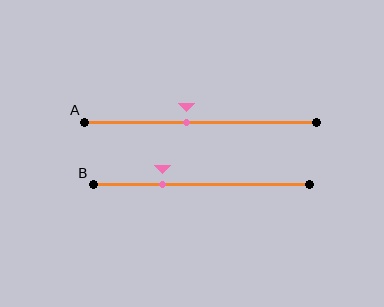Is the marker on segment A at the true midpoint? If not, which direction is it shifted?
No, the marker on segment A is shifted to the left by about 6% of the segment length.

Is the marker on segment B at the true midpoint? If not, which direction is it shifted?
No, the marker on segment B is shifted to the left by about 18% of the segment length.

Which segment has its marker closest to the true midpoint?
Segment A has its marker closest to the true midpoint.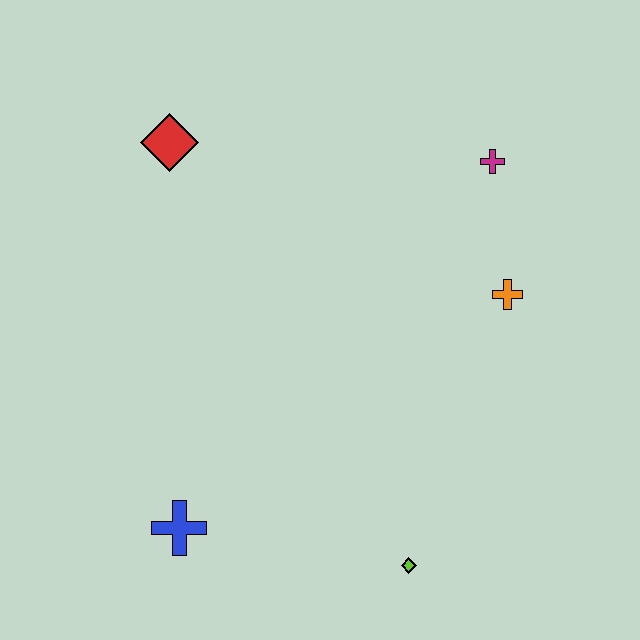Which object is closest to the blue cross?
The lime diamond is closest to the blue cross.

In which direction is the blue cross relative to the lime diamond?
The blue cross is to the left of the lime diamond.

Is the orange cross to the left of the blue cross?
No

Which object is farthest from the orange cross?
The blue cross is farthest from the orange cross.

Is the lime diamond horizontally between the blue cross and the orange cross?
Yes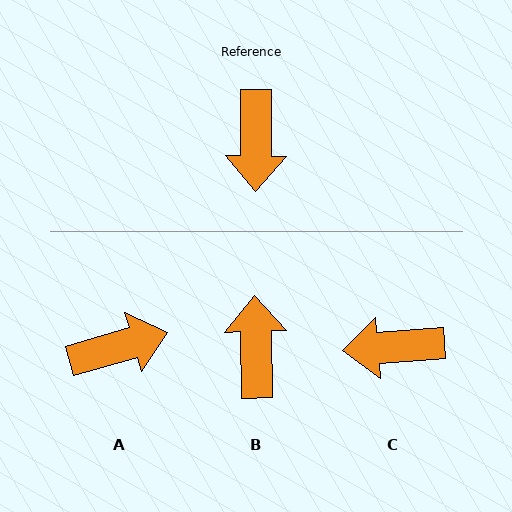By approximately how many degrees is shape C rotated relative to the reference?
Approximately 85 degrees clockwise.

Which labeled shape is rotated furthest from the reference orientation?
B, about 178 degrees away.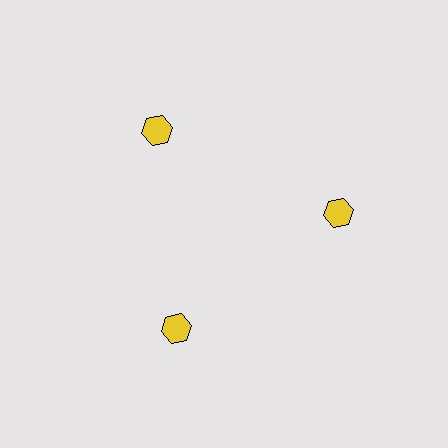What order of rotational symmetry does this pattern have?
This pattern has 3-fold rotational symmetry.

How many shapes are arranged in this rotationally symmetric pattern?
There are 3 shapes, arranged in 3 groups of 1.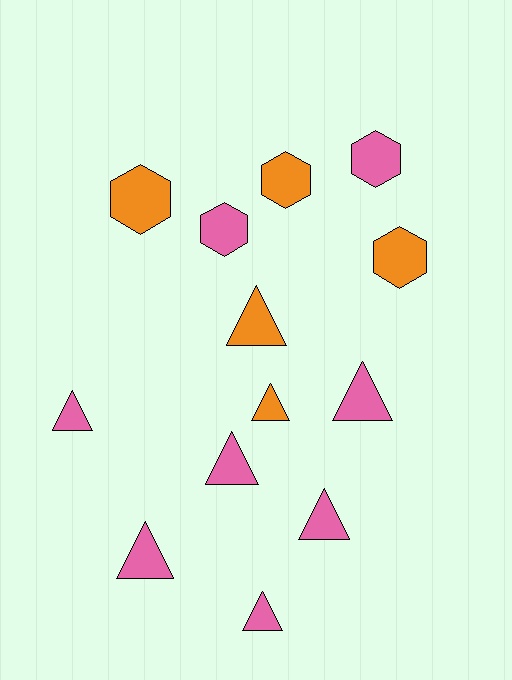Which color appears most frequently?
Pink, with 8 objects.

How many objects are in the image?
There are 13 objects.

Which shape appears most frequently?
Triangle, with 8 objects.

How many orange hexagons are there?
There are 3 orange hexagons.